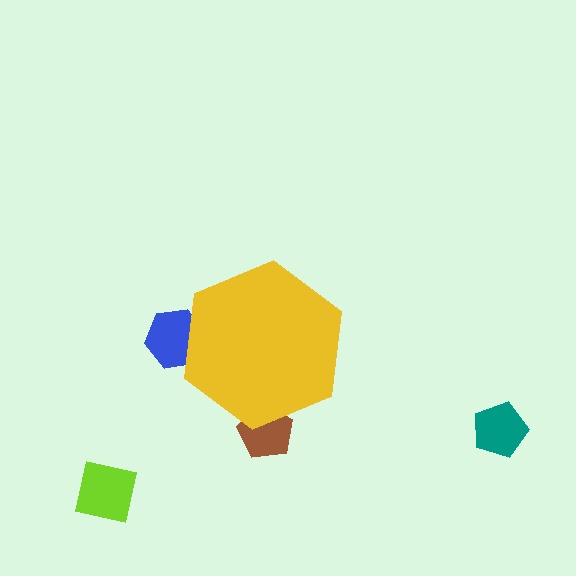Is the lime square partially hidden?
No, the lime square is fully visible.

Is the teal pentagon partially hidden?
No, the teal pentagon is fully visible.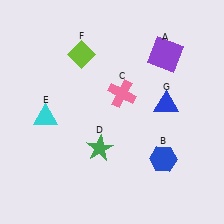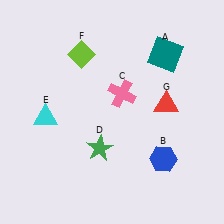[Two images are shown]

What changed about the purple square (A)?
In Image 1, A is purple. In Image 2, it changed to teal.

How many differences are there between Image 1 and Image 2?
There are 2 differences between the two images.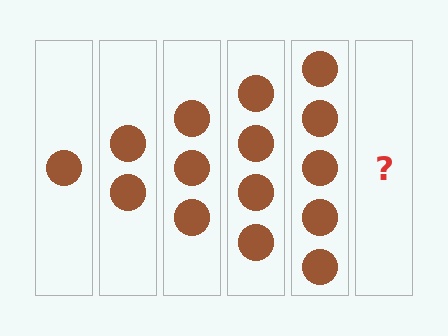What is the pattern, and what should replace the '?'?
The pattern is that each step adds one more circle. The '?' should be 6 circles.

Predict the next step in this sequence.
The next step is 6 circles.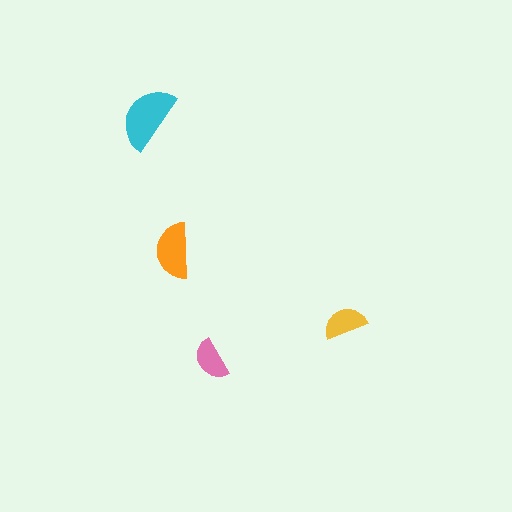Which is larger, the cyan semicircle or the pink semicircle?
The cyan one.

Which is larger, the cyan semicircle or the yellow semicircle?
The cyan one.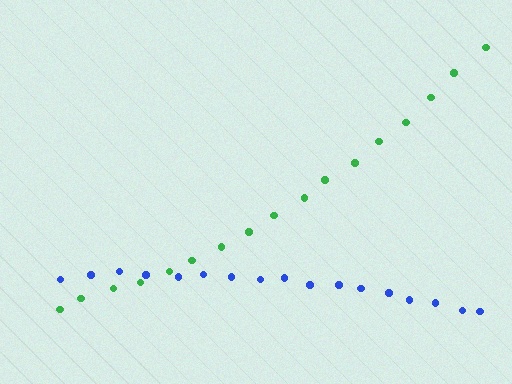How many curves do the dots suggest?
There are 2 distinct paths.